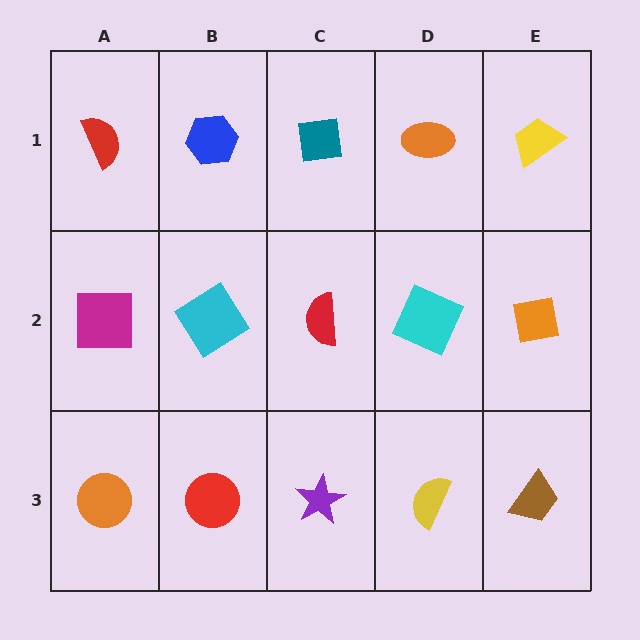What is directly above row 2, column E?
A yellow trapezoid.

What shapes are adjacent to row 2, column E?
A yellow trapezoid (row 1, column E), a brown trapezoid (row 3, column E), a cyan square (row 2, column D).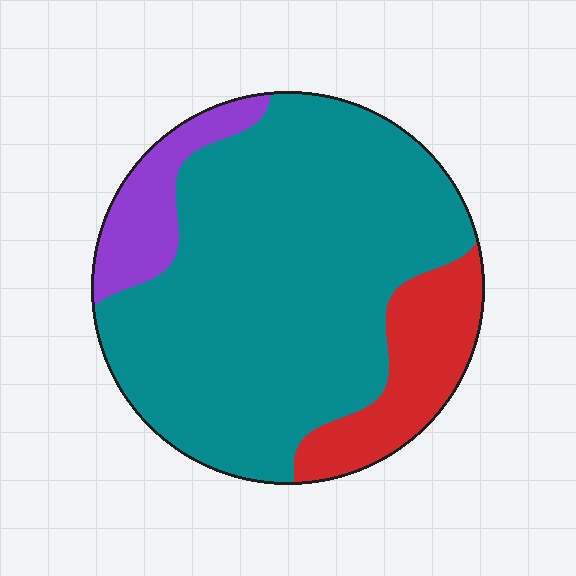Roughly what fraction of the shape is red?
Red takes up less than a sixth of the shape.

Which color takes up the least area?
Purple, at roughly 10%.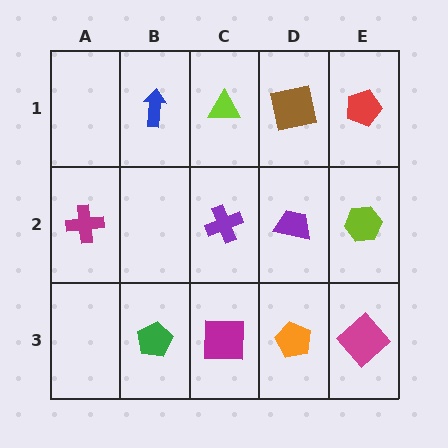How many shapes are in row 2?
4 shapes.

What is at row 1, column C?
A lime triangle.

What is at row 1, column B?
A blue arrow.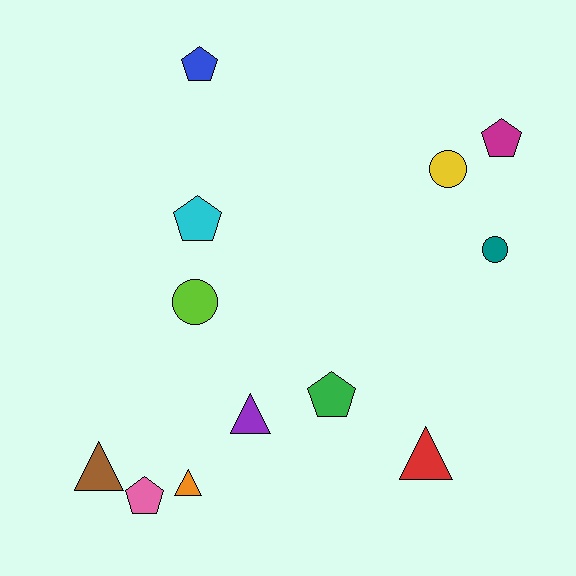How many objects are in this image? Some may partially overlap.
There are 12 objects.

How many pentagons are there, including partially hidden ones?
There are 5 pentagons.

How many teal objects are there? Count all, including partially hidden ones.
There is 1 teal object.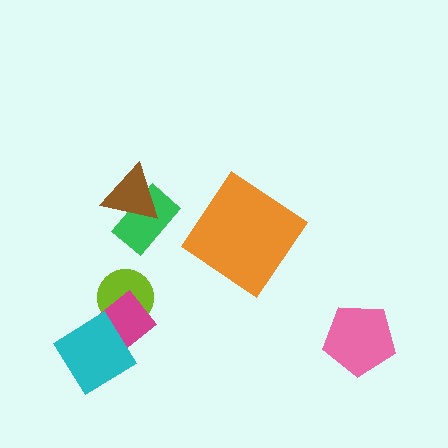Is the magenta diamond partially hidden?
Yes, it is partially covered by another shape.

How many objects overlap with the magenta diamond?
2 objects overlap with the magenta diamond.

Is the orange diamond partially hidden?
No, no other shape covers it.